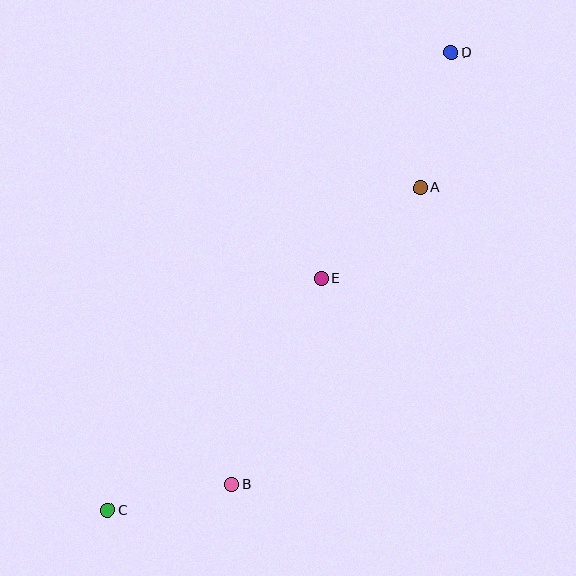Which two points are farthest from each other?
Points C and D are farthest from each other.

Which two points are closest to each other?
Points B and C are closest to each other.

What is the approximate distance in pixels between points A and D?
The distance between A and D is approximately 139 pixels.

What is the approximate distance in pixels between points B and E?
The distance between B and E is approximately 224 pixels.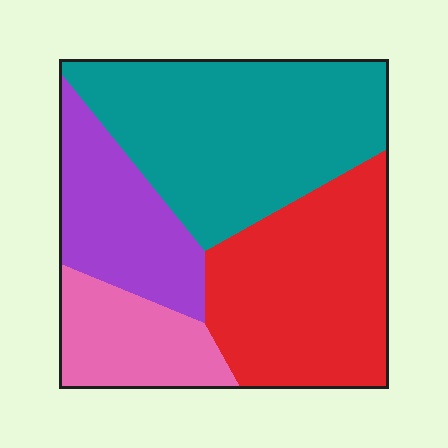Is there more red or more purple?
Red.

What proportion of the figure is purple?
Purple covers around 20% of the figure.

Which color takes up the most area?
Teal, at roughly 35%.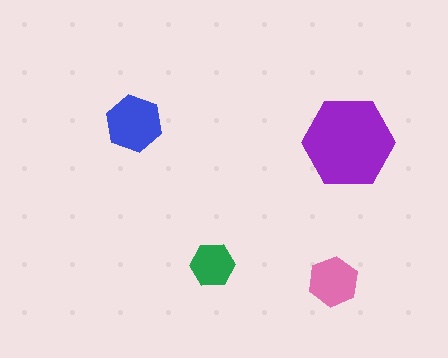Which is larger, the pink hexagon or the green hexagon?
The pink one.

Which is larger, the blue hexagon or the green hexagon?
The blue one.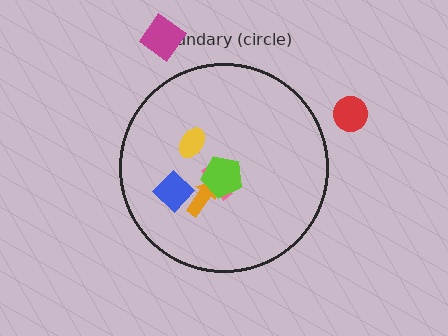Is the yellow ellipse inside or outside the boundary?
Inside.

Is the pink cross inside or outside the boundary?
Inside.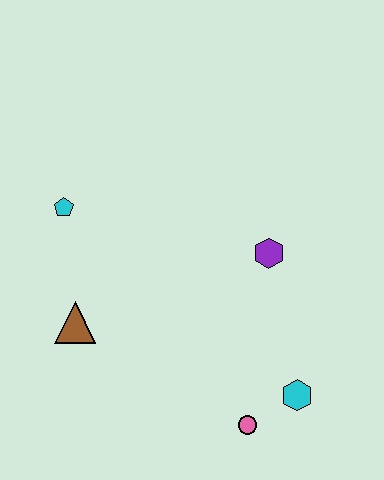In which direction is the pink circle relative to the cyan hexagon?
The pink circle is to the left of the cyan hexagon.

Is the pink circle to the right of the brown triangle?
Yes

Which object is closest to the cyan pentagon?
The brown triangle is closest to the cyan pentagon.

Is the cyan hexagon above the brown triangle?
No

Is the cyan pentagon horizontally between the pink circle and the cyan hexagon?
No